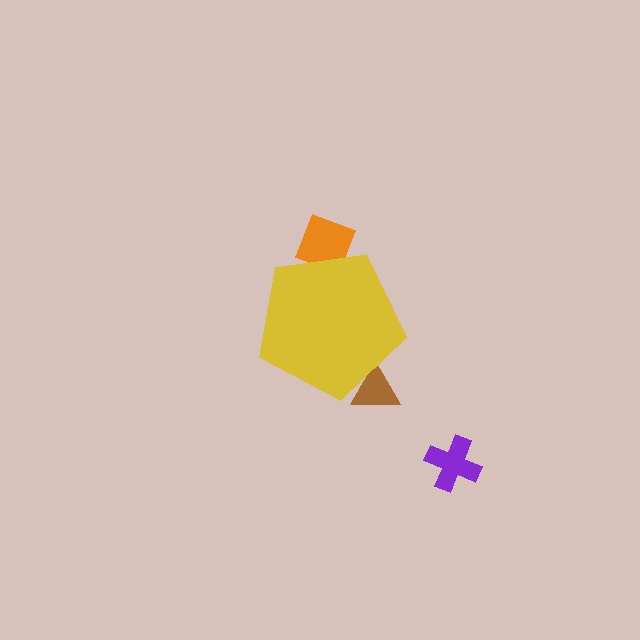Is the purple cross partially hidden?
No, the purple cross is fully visible.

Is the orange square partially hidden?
Yes, the orange square is partially hidden behind the yellow pentagon.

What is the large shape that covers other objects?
A yellow pentagon.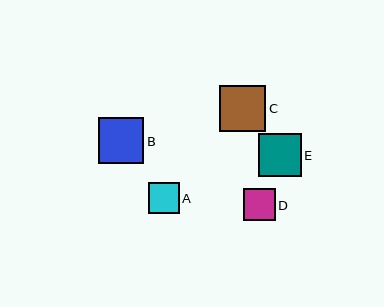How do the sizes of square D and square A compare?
Square D and square A are approximately the same size.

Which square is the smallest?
Square A is the smallest with a size of approximately 31 pixels.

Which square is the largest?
Square C is the largest with a size of approximately 46 pixels.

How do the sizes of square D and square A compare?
Square D and square A are approximately the same size.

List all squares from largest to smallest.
From largest to smallest: C, B, E, D, A.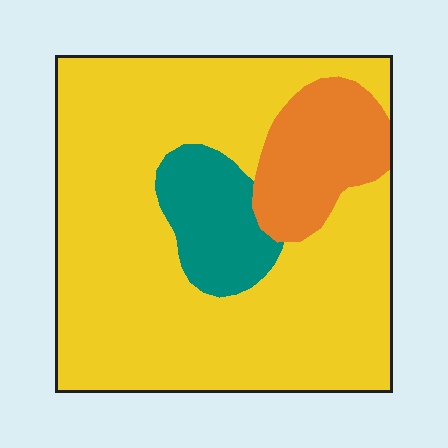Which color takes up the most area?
Yellow, at roughly 75%.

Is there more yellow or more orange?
Yellow.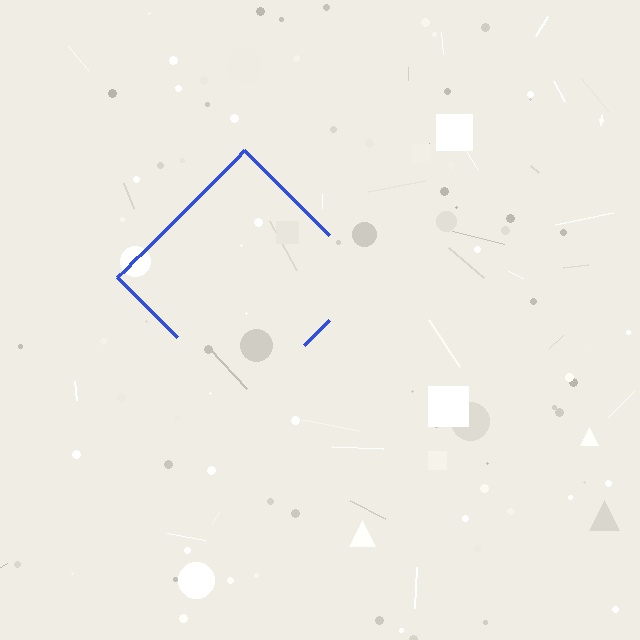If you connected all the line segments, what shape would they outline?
They would outline a diamond.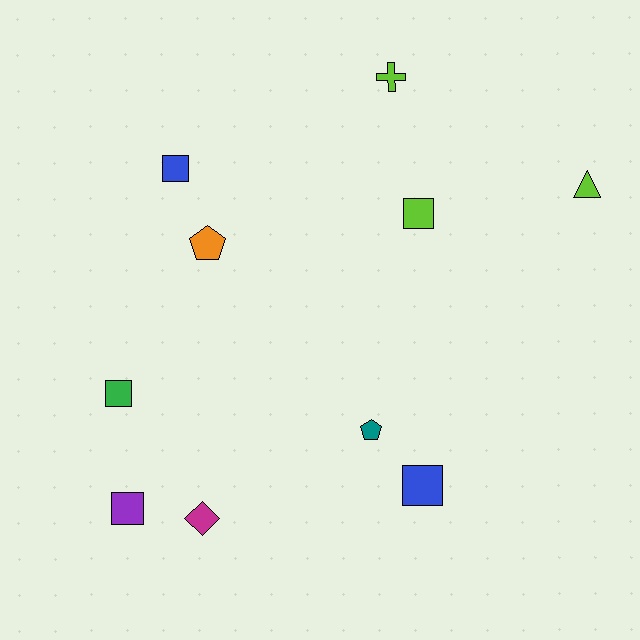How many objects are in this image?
There are 10 objects.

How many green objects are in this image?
There is 1 green object.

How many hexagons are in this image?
There are no hexagons.